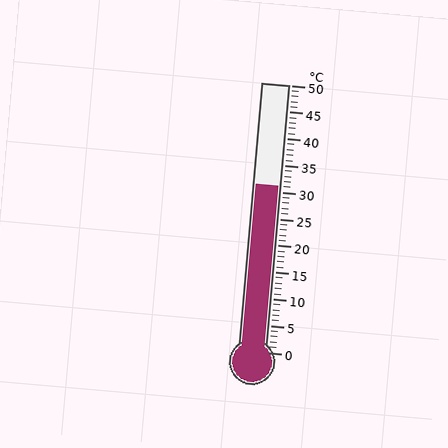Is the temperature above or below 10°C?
The temperature is above 10°C.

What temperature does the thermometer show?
The thermometer shows approximately 31°C.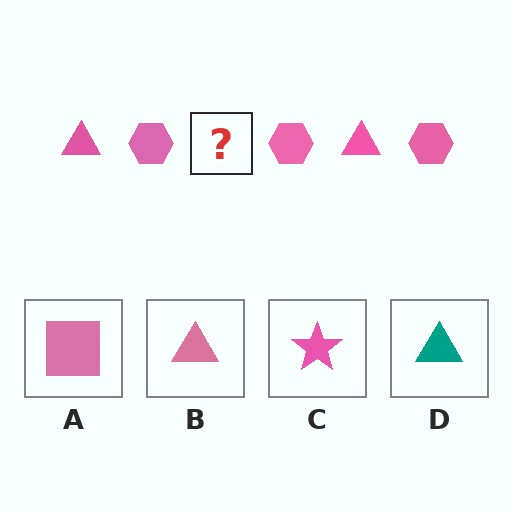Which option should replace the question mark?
Option B.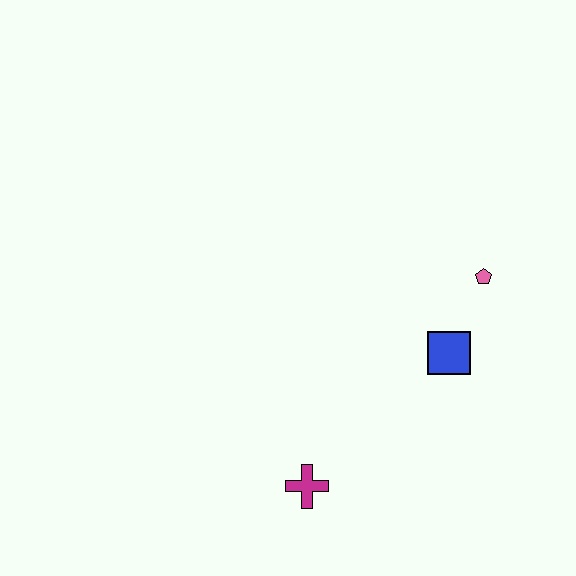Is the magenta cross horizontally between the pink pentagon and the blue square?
No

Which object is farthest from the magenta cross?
The pink pentagon is farthest from the magenta cross.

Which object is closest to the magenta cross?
The blue square is closest to the magenta cross.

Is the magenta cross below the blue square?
Yes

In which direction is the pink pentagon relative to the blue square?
The pink pentagon is above the blue square.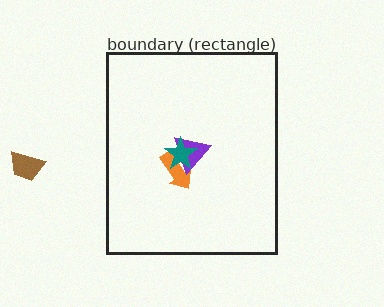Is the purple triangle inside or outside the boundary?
Inside.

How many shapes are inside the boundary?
3 inside, 1 outside.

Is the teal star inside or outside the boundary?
Inside.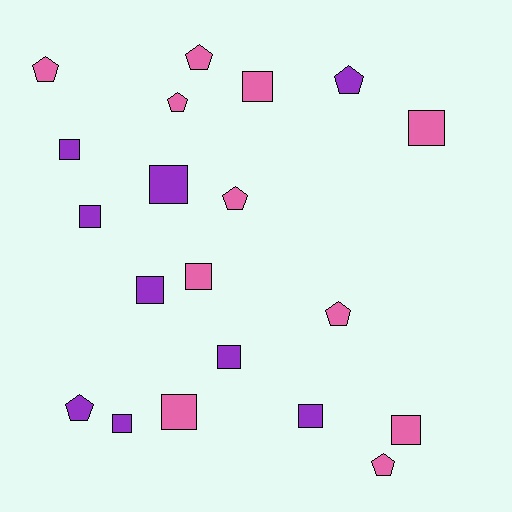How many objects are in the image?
There are 20 objects.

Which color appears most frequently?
Pink, with 11 objects.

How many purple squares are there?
There are 7 purple squares.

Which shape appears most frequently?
Square, with 12 objects.